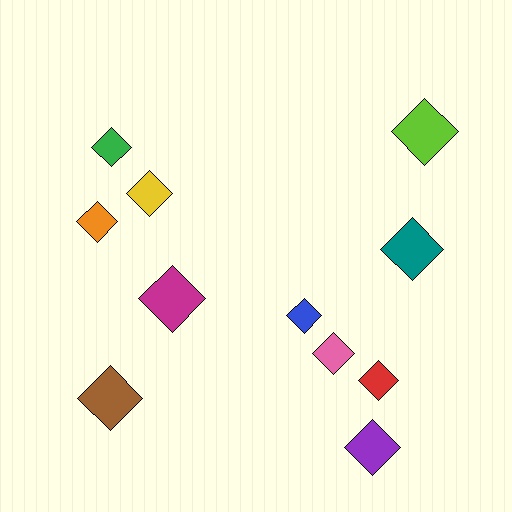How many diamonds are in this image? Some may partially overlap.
There are 11 diamonds.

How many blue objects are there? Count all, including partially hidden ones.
There is 1 blue object.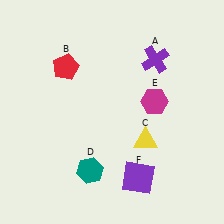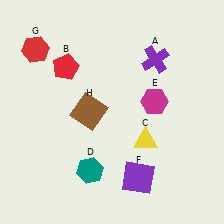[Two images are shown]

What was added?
A red hexagon (G), a brown square (H) were added in Image 2.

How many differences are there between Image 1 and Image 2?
There are 2 differences between the two images.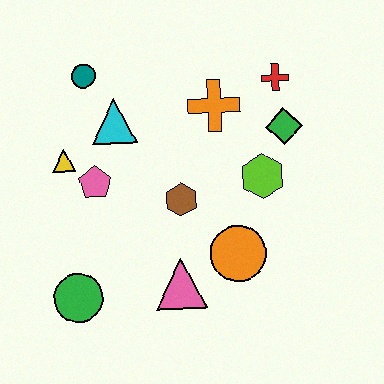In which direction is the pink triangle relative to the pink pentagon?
The pink triangle is below the pink pentagon.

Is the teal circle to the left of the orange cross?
Yes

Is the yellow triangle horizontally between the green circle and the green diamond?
No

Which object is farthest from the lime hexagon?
The green circle is farthest from the lime hexagon.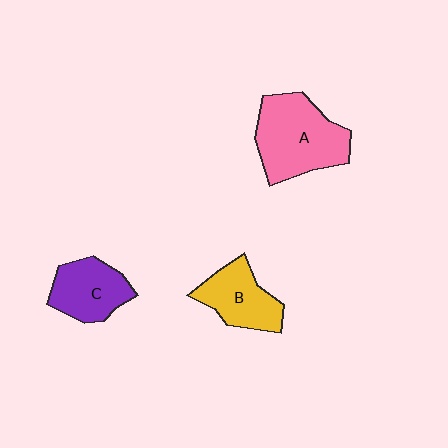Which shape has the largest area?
Shape A (pink).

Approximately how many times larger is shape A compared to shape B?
Approximately 1.5 times.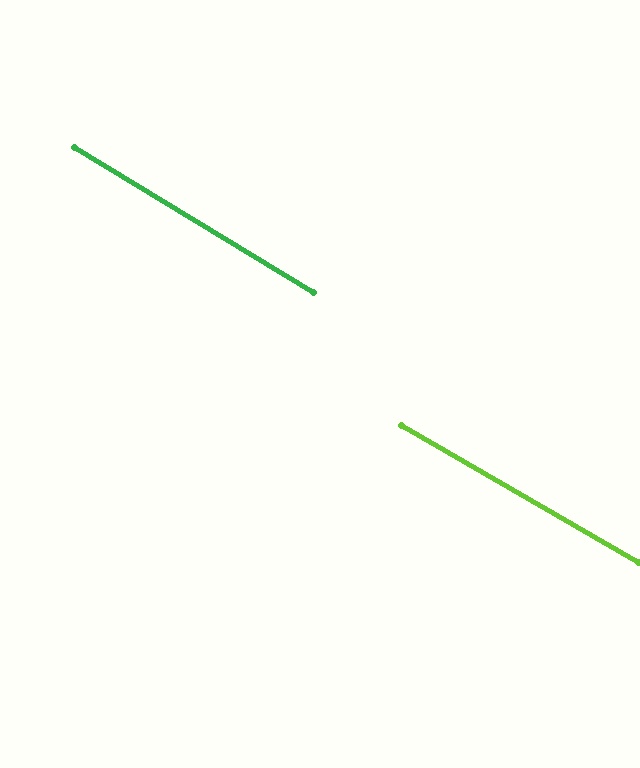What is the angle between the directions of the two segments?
Approximately 1 degree.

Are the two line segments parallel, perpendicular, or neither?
Parallel — their directions differ by only 1.2°.